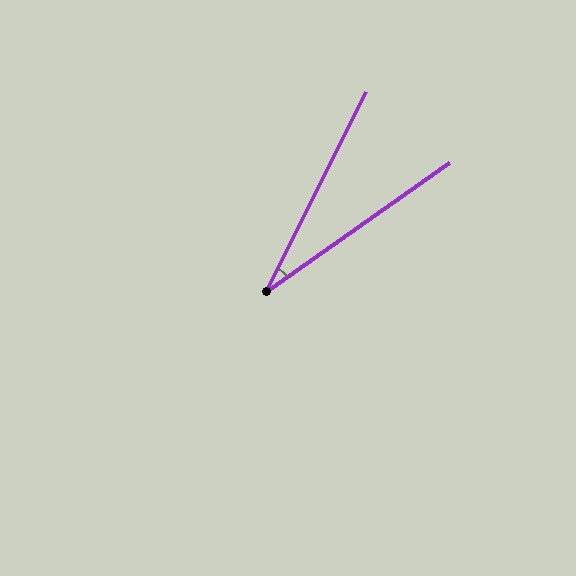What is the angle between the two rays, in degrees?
Approximately 28 degrees.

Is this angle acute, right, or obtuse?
It is acute.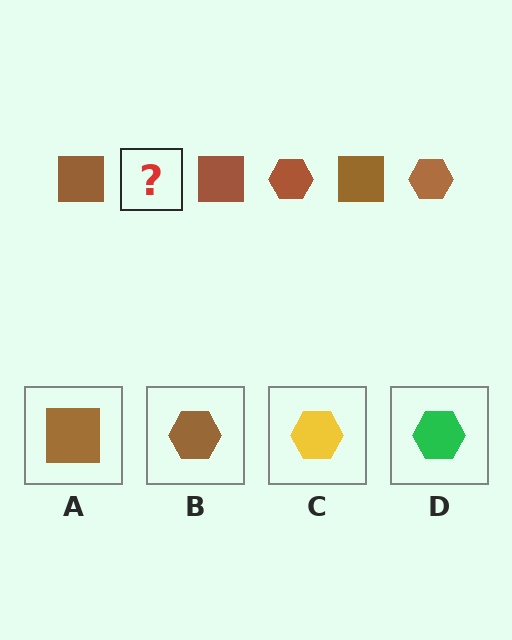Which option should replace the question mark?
Option B.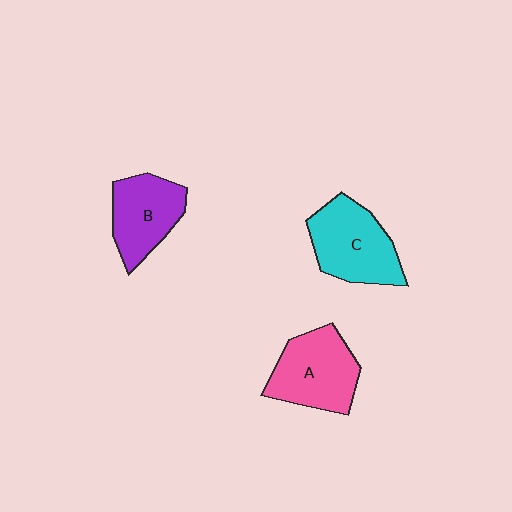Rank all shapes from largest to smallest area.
From largest to smallest: C (cyan), A (pink), B (purple).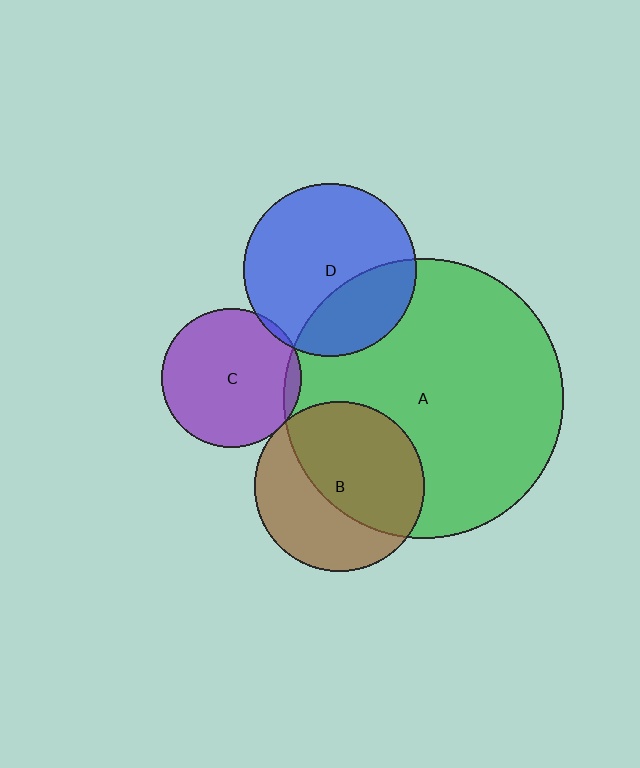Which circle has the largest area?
Circle A (green).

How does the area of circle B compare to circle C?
Approximately 1.5 times.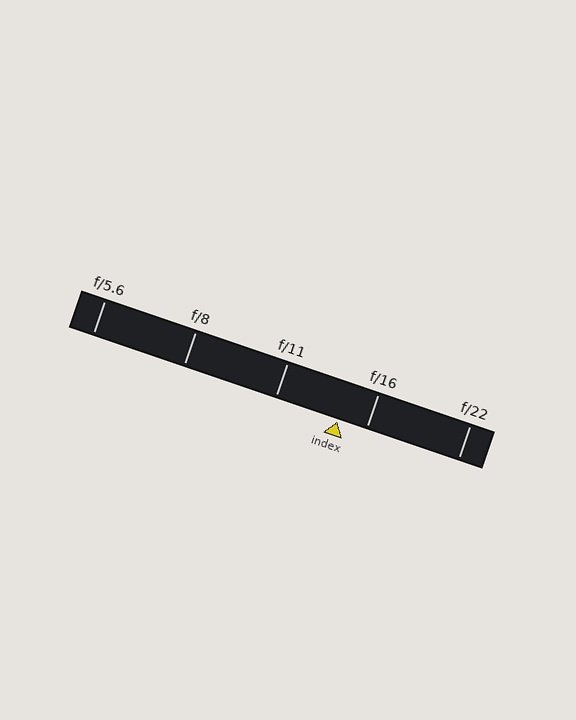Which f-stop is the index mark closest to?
The index mark is closest to f/16.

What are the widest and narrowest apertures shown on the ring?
The widest aperture shown is f/5.6 and the narrowest is f/22.